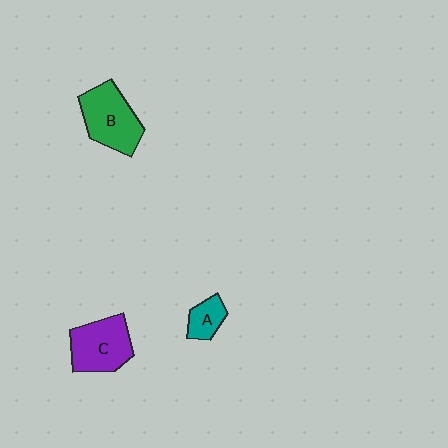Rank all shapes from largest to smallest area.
From largest to smallest: B (green), C (purple), A (teal).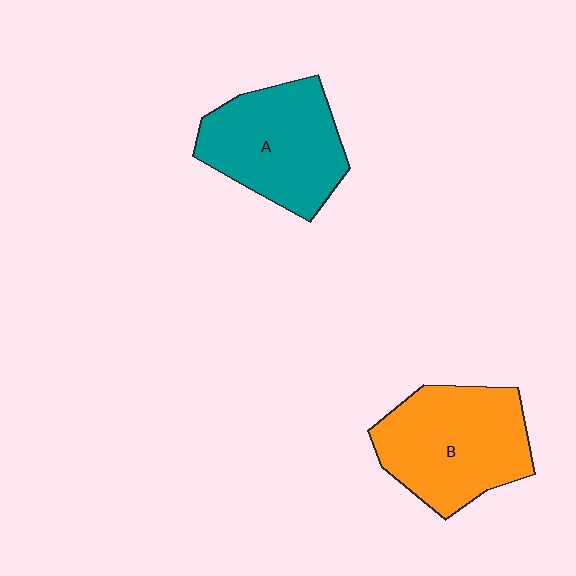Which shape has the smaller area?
Shape A (teal).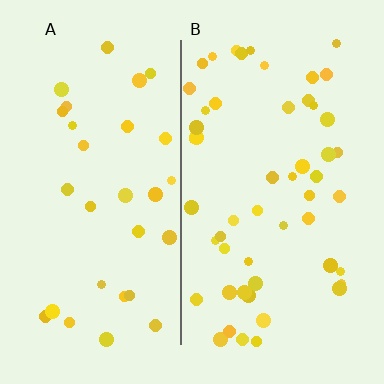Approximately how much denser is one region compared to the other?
Approximately 1.7× — region B over region A.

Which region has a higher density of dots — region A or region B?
B (the right).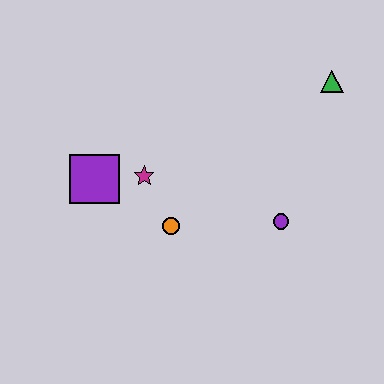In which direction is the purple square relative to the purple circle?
The purple square is to the left of the purple circle.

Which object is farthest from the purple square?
The green triangle is farthest from the purple square.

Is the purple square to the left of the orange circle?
Yes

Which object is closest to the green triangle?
The purple circle is closest to the green triangle.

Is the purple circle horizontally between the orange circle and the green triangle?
Yes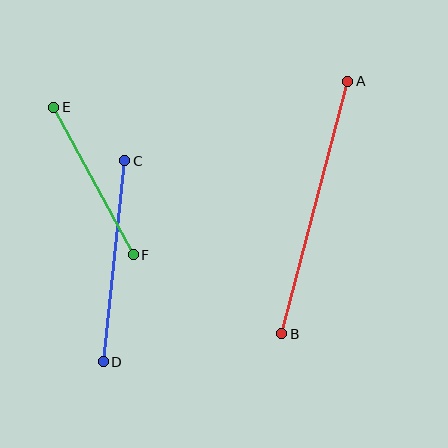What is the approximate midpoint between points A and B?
The midpoint is at approximately (315, 208) pixels.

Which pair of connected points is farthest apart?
Points A and B are farthest apart.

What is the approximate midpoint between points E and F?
The midpoint is at approximately (94, 181) pixels.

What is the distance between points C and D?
The distance is approximately 202 pixels.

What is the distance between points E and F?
The distance is approximately 168 pixels.